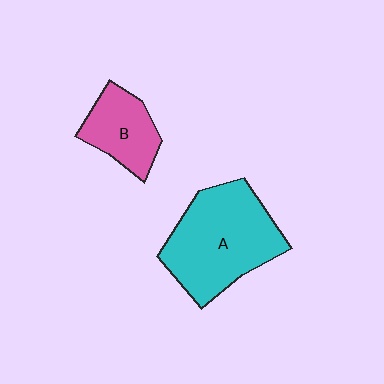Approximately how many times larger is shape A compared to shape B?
Approximately 2.0 times.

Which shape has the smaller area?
Shape B (pink).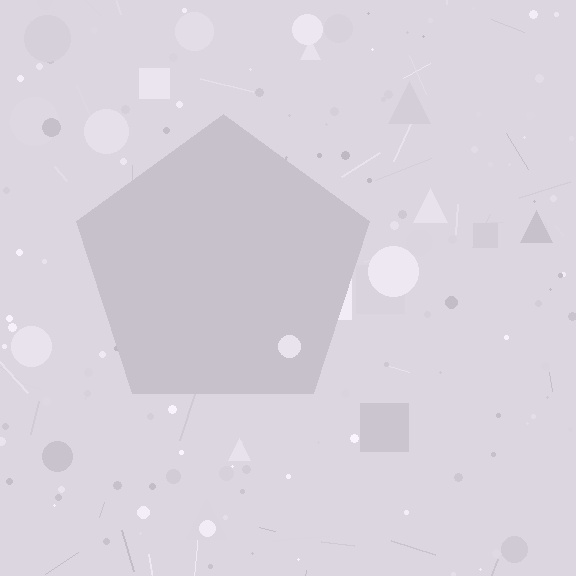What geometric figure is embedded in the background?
A pentagon is embedded in the background.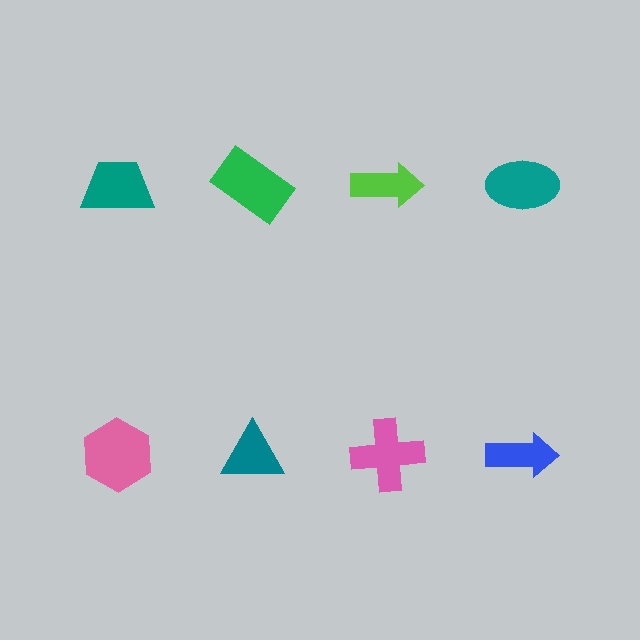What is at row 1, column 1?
A teal trapezoid.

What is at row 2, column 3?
A pink cross.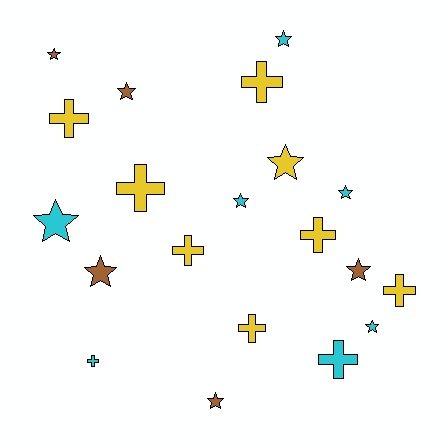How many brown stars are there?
There are 5 brown stars.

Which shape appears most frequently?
Star, with 11 objects.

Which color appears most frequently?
Yellow, with 8 objects.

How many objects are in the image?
There are 20 objects.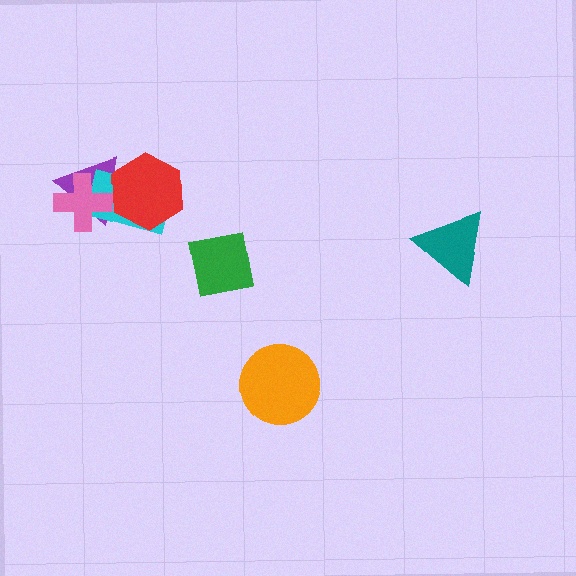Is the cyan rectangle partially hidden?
Yes, it is partially covered by another shape.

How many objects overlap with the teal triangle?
0 objects overlap with the teal triangle.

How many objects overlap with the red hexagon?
2 objects overlap with the red hexagon.